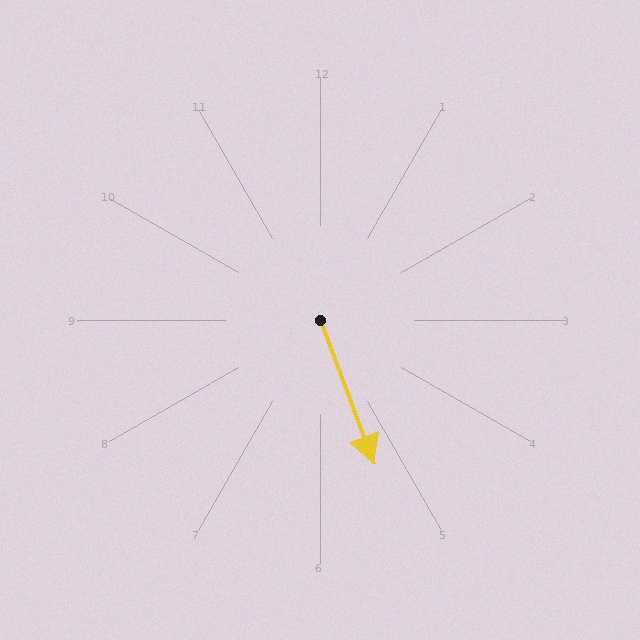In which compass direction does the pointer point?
South.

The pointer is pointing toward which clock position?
Roughly 5 o'clock.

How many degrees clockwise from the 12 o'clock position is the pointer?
Approximately 159 degrees.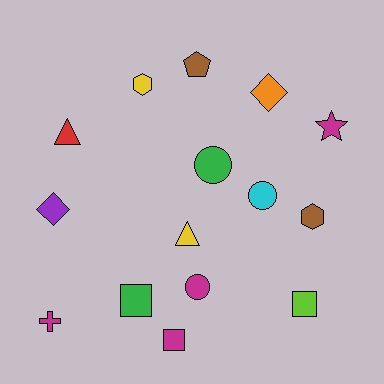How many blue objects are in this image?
There are no blue objects.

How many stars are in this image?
There is 1 star.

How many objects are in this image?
There are 15 objects.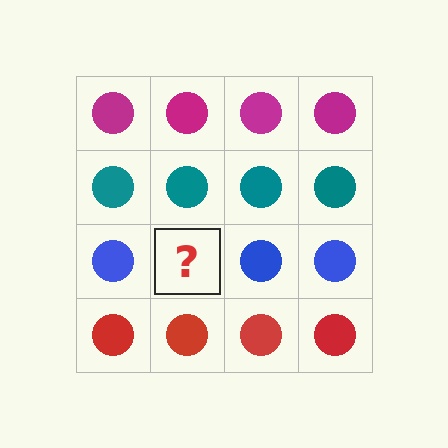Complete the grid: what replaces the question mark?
The question mark should be replaced with a blue circle.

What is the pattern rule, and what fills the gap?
The rule is that each row has a consistent color. The gap should be filled with a blue circle.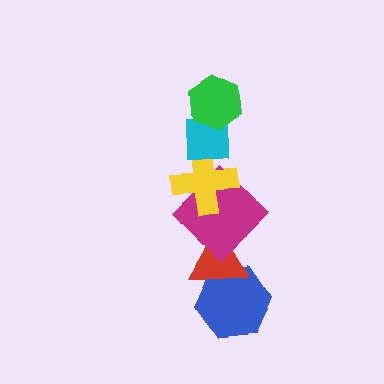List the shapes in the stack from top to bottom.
From top to bottom: the green hexagon, the cyan square, the yellow cross, the magenta diamond, the red triangle, the blue hexagon.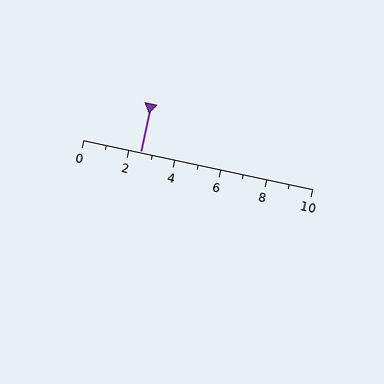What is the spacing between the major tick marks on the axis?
The major ticks are spaced 2 apart.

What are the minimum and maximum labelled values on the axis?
The axis runs from 0 to 10.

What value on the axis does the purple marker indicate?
The marker indicates approximately 2.5.